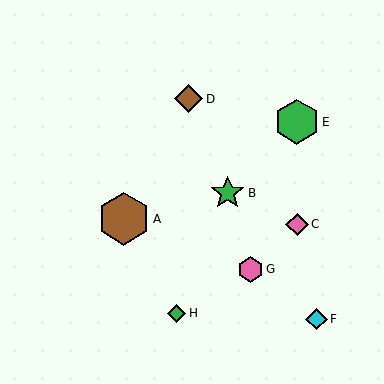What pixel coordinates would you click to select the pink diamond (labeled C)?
Click at (297, 224) to select the pink diamond C.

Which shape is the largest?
The brown hexagon (labeled A) is the largest.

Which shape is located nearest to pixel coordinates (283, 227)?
The pink diamond (labeled C) at (297, 224) is nearest to that location.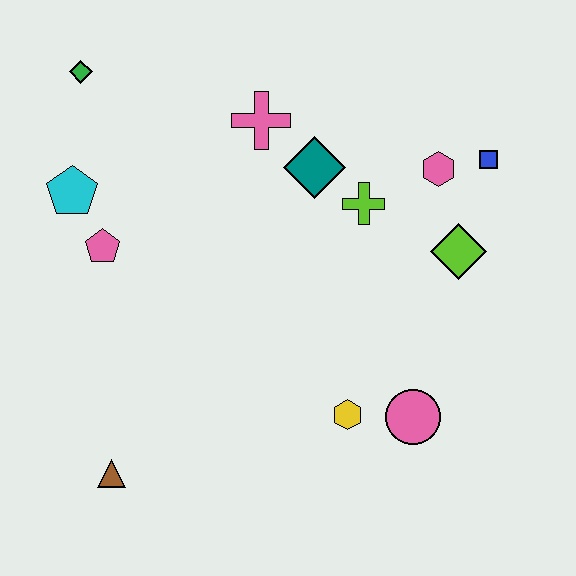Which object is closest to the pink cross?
The teal diamond is closest to the pink cross.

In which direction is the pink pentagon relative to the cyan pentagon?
The pink pentagon is below the cyan pentagon.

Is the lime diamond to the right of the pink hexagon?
Yes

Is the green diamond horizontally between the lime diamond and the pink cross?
No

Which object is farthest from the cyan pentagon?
The blue square is farthest from the cyan pentagon.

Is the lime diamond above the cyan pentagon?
No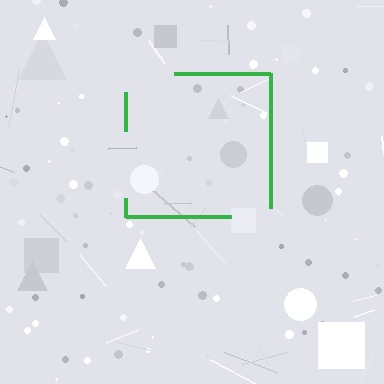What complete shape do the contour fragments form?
The contour fragments form a square.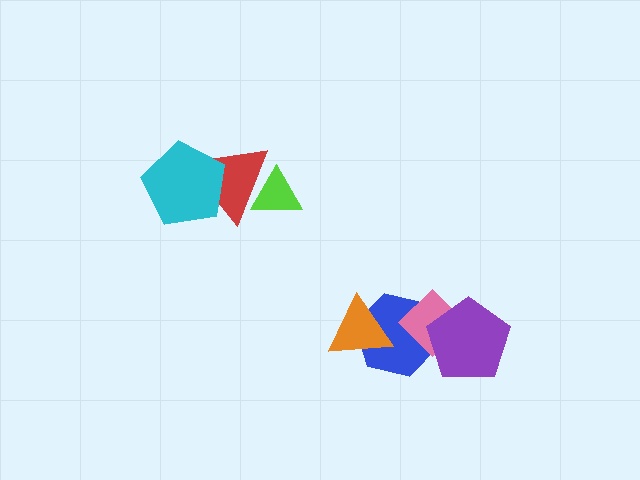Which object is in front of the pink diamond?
The purple pentagon is in front of the pink diamond.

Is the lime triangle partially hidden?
Yes, it is partially covered by another shape.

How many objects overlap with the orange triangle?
1 object overlaps with the orange triangle.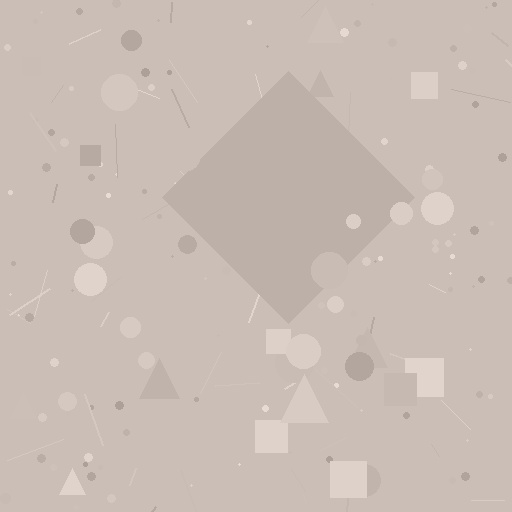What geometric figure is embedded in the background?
A diamond is embedded in the background.